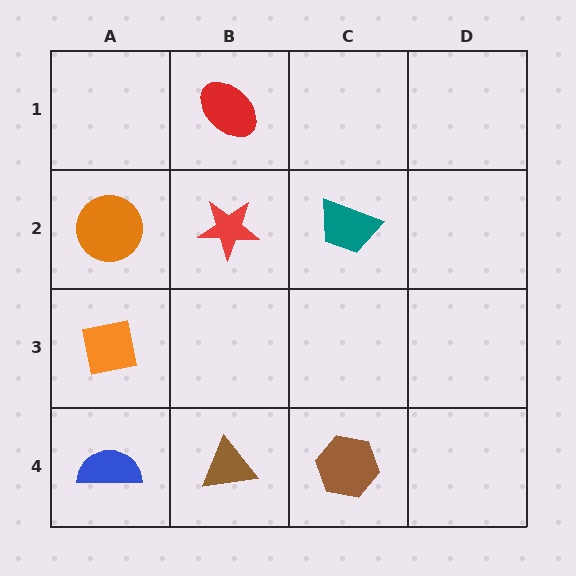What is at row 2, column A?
An orange circle.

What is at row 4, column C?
A brown hexagon.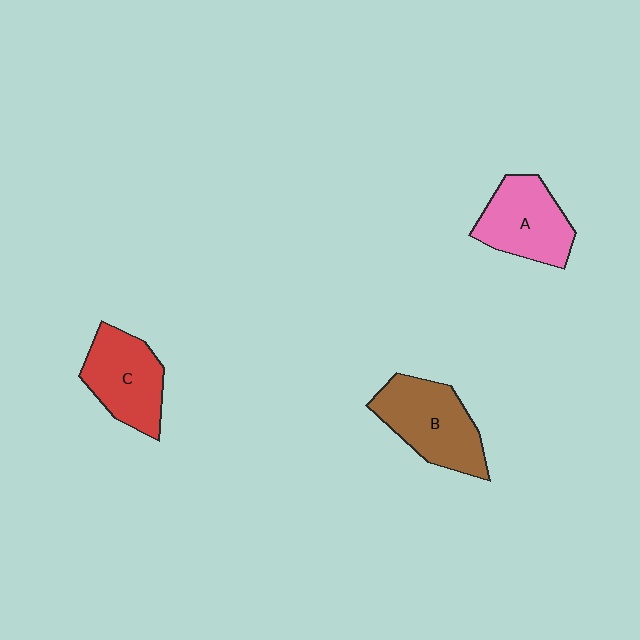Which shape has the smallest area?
Shape C (red).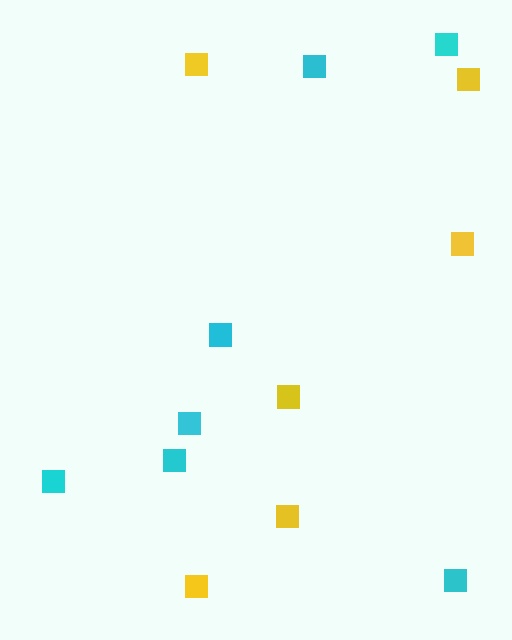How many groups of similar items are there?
There are 2 groups: one group of yellow squares (6) and one group of cyan squares (7).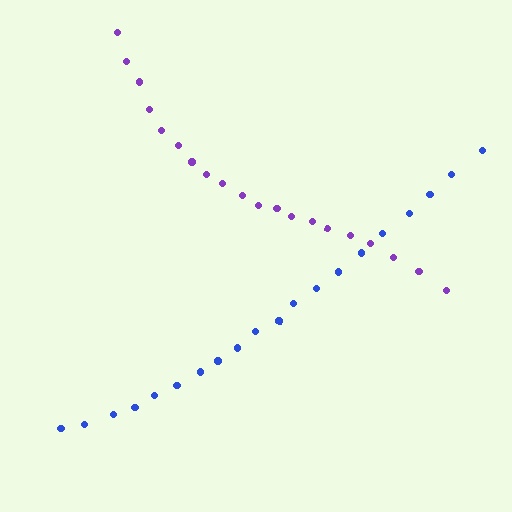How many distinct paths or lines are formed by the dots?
There are 2 distinct paths.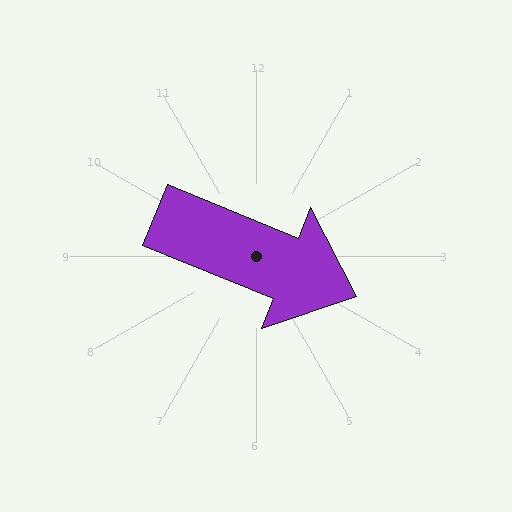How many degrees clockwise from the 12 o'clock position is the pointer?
Approximately 112 degrees.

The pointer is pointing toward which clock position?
Roughly 4 o'clock.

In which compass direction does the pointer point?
East.